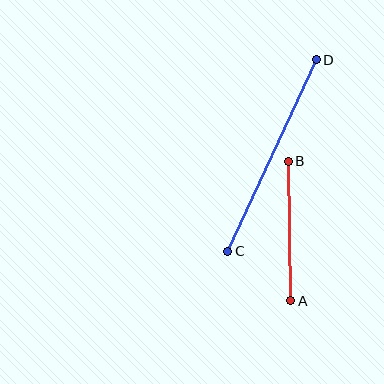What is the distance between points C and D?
The distance is approximately 211 pixels.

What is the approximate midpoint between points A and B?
The midpoint is at approximately (289, 231) pixels.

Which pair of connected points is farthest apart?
Points C and D are farthest apart.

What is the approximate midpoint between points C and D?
The midpoint is at approximately (272, 156) pixels.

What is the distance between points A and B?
The distance is approximately 140 pixels.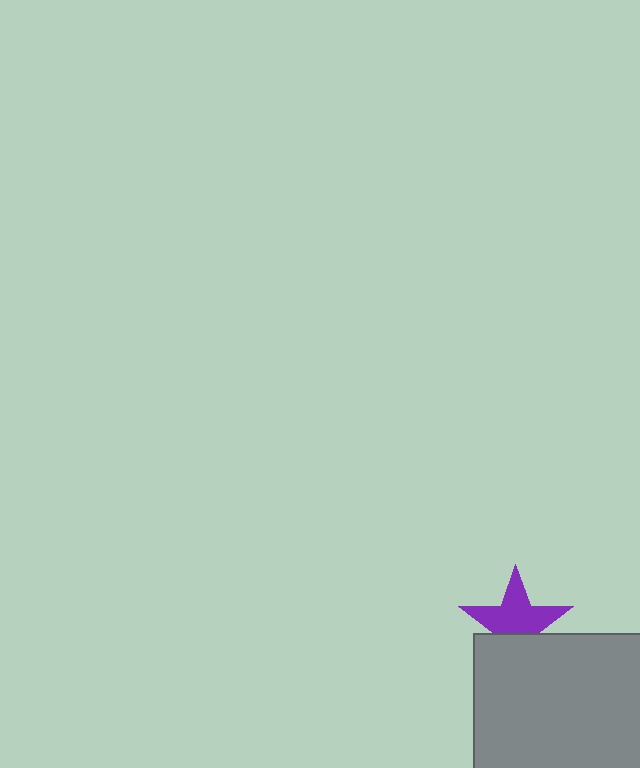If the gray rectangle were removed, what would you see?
You would see the complete purple star.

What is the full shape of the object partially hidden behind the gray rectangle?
The partially hidden object is a purple star.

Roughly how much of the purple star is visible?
About half of it is visible (roughly 64%).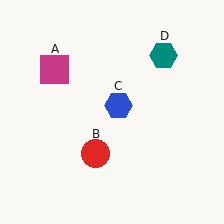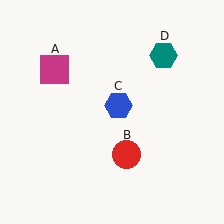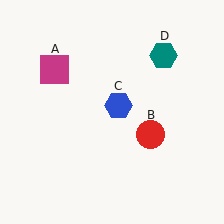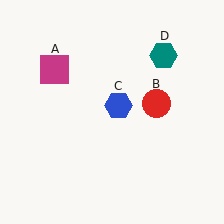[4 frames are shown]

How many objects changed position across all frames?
1 object changed position: red circle (object B).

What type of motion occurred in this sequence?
The red circle (object B) rotated counterclockwise around the center of the scene.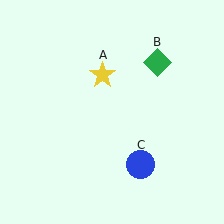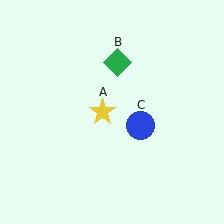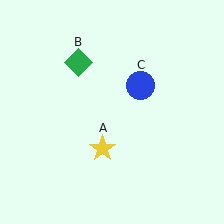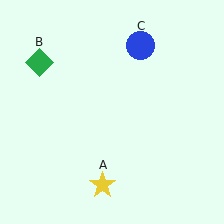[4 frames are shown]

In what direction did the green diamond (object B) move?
The green diamond (object B) moved left.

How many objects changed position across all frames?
3 objects changed position: yellow star (object A), green diamond (object B), blue circle (object C).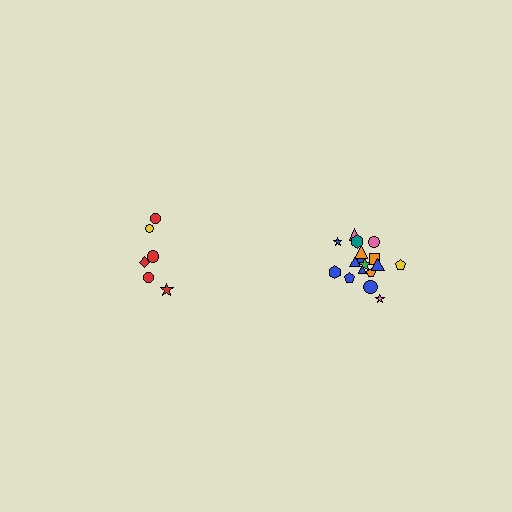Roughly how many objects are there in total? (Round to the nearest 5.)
Roughly 25 objects in total.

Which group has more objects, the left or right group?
The right group.